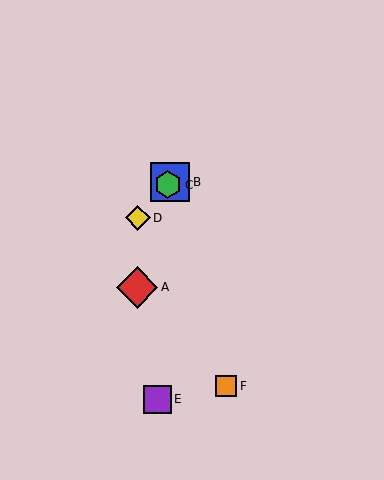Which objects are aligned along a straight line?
Objects B, C, D are aligned along a straight line.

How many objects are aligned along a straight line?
3 objects (B, C, D) are aligned along a straight line.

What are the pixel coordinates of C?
Object C is at (168, 185).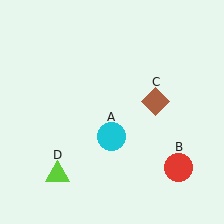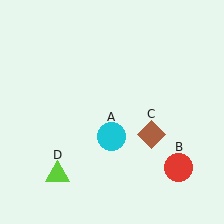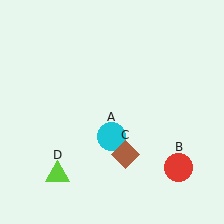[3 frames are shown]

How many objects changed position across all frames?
1 object changed position: brown diamond (object C).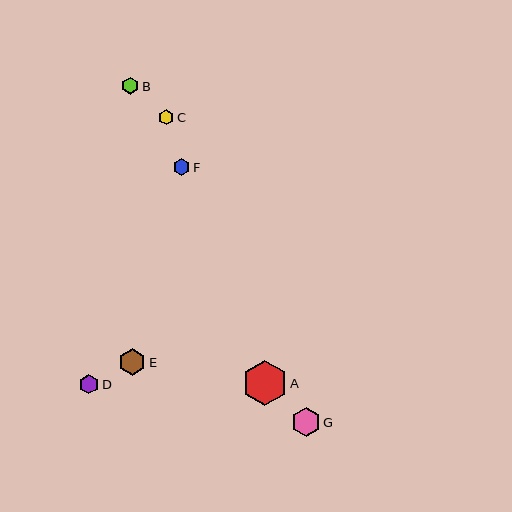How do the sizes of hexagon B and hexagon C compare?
Hexagon B and hexagon C are approximately the same size.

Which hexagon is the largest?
Hexagon A is the largest with a size of approximately 45 pixels.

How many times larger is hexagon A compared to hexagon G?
Hexagon A is approximately 1.6 times the size of hexagon G.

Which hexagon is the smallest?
Hexagon C is the smallest with a size of approximately 15 pixels.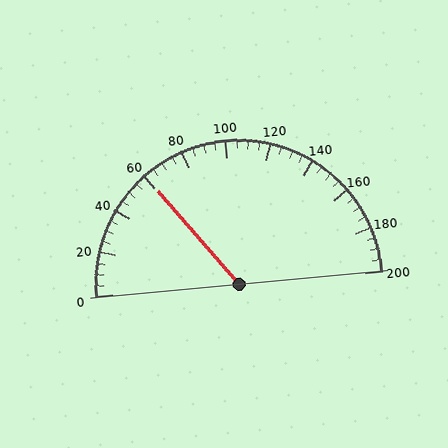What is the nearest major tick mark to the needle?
The nearest major tick mark is 60.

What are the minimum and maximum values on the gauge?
The gauge ranges from 0 to 200.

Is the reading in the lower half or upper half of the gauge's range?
The reading is in the lower half of the range (0 to 200).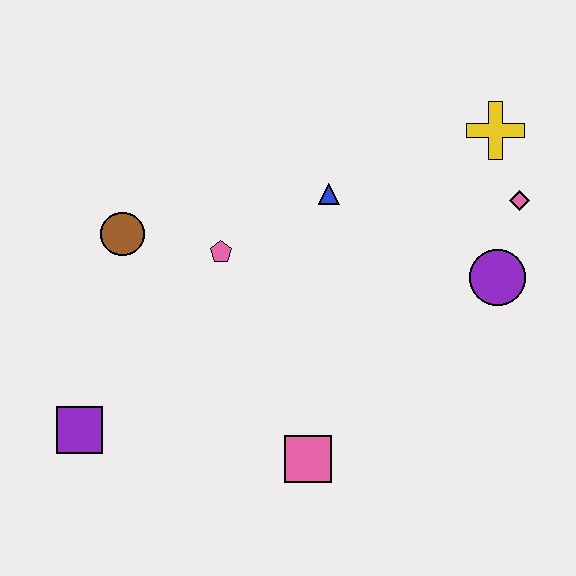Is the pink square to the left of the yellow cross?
Yes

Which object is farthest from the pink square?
The yellow cross is farthest from the pink square.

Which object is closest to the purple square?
The brown circle is closest to the purple square.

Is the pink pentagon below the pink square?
No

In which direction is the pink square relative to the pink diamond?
The pink square is below the pink diamond.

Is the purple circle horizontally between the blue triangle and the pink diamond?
Yes